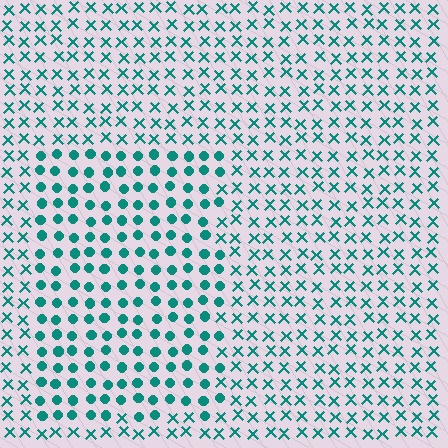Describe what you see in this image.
The image is filled with small teal elements arranged in a uniform grid. A rectangle-shaped region contains circles, while the surrounding area contains X marks. The boundary is defined purely by the change in element shape.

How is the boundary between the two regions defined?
The boundary is defined by a change in element shape: circles inside vs. X marks outside. All elements share the same color and spacing.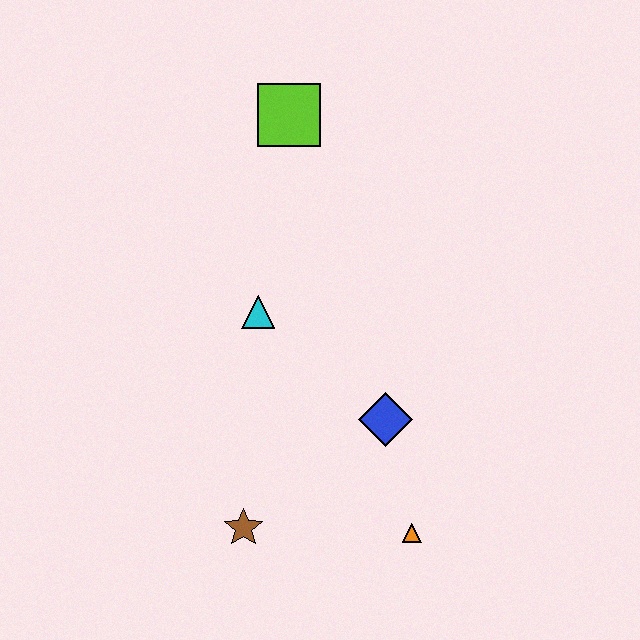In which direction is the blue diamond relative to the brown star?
The blue diamond is to the right of the brown star.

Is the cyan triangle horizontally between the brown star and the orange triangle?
Yes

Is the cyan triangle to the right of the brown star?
Yes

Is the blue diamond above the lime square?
No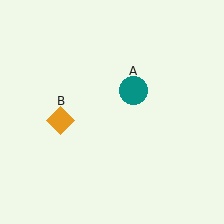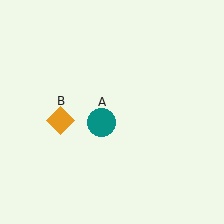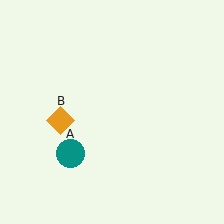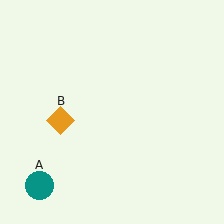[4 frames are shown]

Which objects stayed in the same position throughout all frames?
Orange diamond (object B) remained stationary.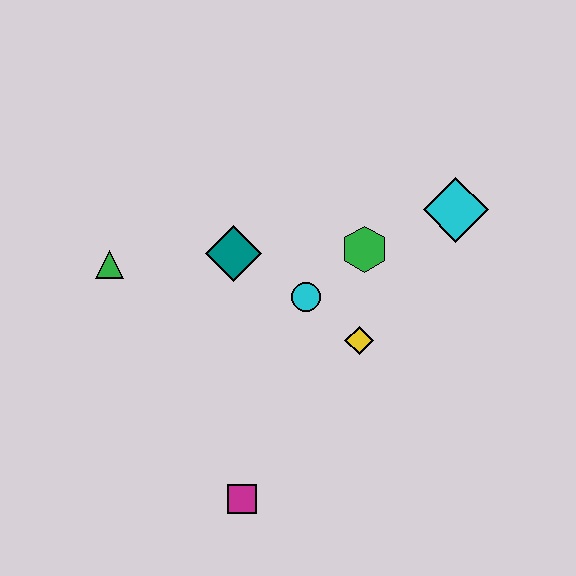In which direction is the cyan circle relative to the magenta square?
The cyan circle is above the magenta square.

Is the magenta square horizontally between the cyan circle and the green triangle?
Yes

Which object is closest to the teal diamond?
The cyan circle is closest to the teal diamond.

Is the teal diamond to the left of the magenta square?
Yes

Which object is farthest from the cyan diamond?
The magenta square is farthest from the cyan diamond.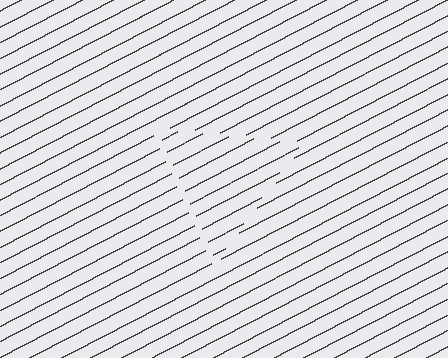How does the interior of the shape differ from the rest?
The interior of the shape contains the same grating, shifted by half a period — the contour is defined by the phase discontinuity where line-ends from the inner and outer gratings abut.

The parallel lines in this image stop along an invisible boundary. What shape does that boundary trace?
An illusory triangle. The interior of the shape contains the same grating, shifted by half a period — the contour is defined by the phase discontinuity where line-ends from the inner and outer gratings abut.